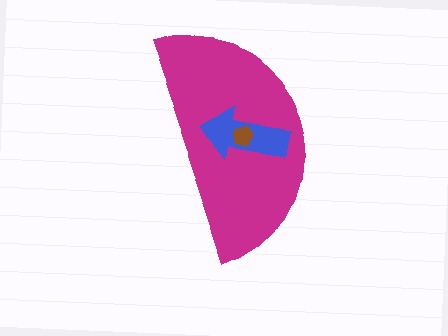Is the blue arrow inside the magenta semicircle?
Yes.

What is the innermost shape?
The brown pentagon.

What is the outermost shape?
The magenta semicircle.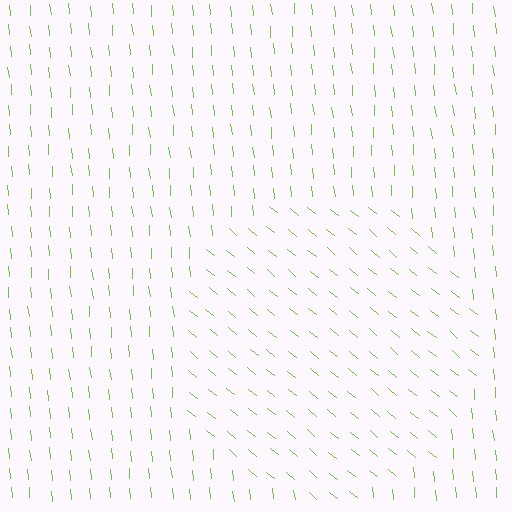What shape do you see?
I see a circle.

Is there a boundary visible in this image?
Yes, there is a texture boundary formed by a change in line orientation.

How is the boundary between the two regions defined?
The boundary is defined purely by a change in line orientation (approximately 45 degrees difference). All lines are the same color and thickness.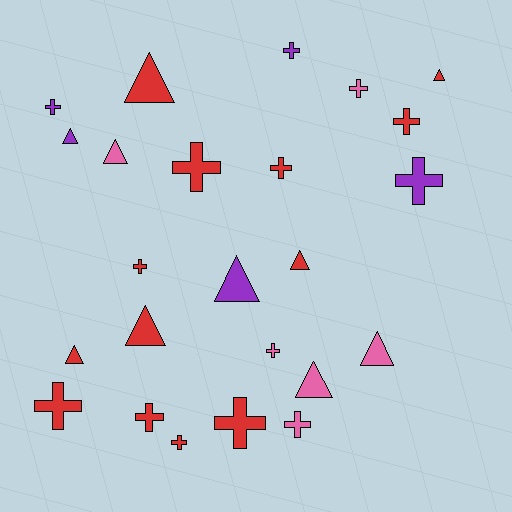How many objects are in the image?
There are 24 objects.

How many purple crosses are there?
There are 3 purple crosses.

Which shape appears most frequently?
Cross, with 14 objects.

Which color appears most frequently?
Red, with 13 objects.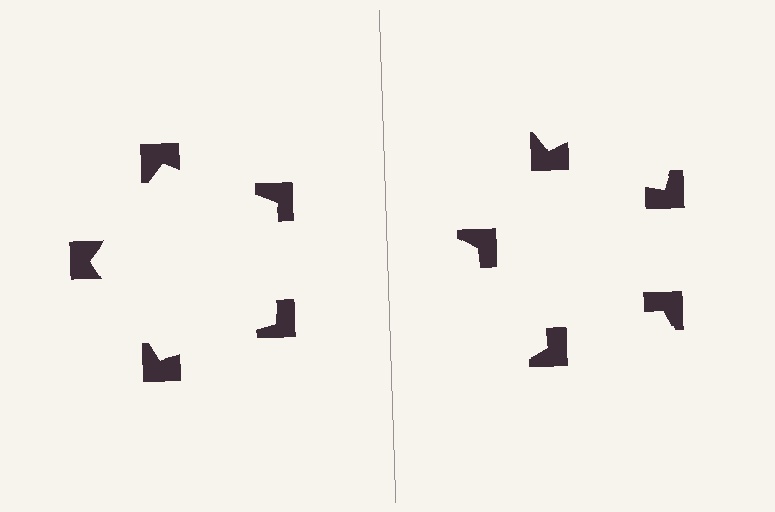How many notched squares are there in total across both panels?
10 — 5 on each side.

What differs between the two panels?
The notched squares are positioned identically on both sides; only the wedge orientations differ. On the left they align to a pentagon; on the right they are misaligned.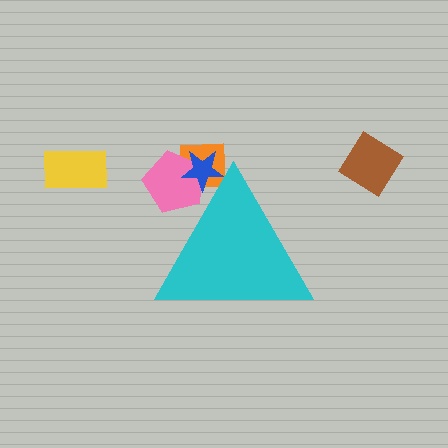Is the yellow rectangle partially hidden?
No, the yellow rectangle is fully visible.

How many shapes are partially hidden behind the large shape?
3 shapes are partially hidden.